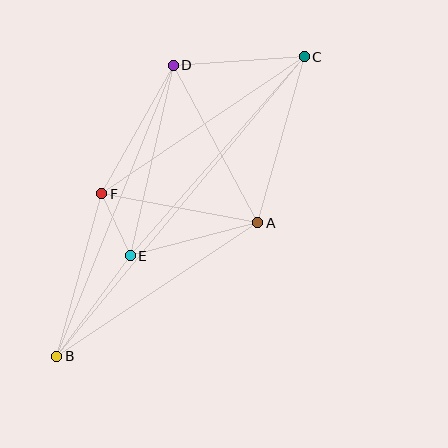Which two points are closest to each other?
Points E and F are closest to each other.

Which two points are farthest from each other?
Points B and C are farthest from each other.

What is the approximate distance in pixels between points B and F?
The distance between B and F is approximately 169 pixels.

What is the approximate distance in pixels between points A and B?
The distance between A and B is approximately 241 pixels.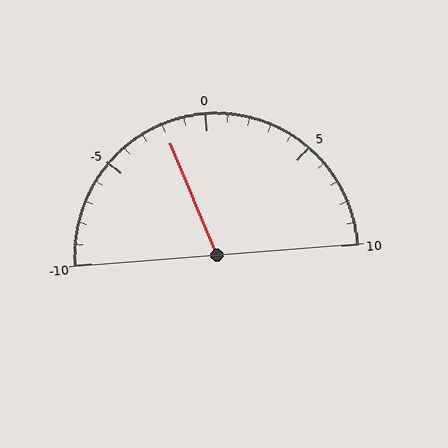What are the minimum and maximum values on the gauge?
The gauge ranges from -10 to 10.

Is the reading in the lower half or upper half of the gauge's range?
The reading is in the lower half of the range (-10 to 10).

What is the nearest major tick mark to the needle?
The nearest major tick mark is 0.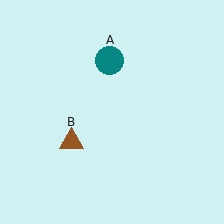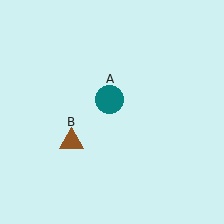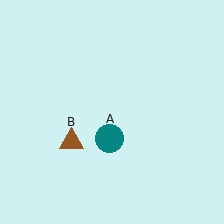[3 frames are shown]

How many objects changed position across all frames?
1 object changed position: teal circle (object A).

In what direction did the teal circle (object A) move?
The teal circle (object A) moved down.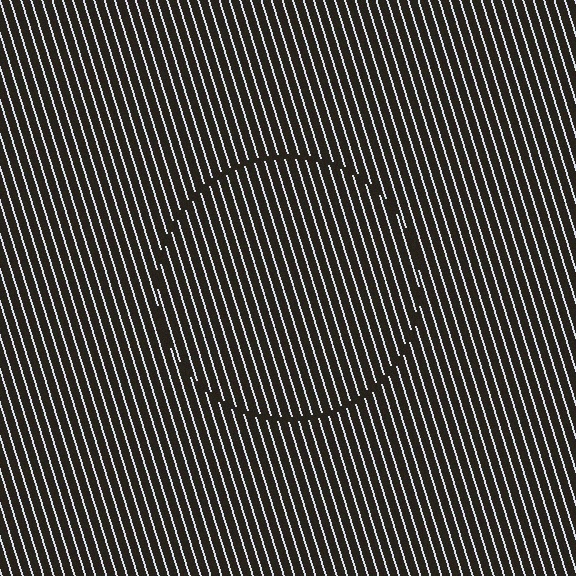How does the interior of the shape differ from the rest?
The interior of the shape contains the same grating, shifted by half a period — the contour is defined by the phase discontinuity where line-ends from the inner and outer gratings abut.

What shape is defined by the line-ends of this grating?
An illusory circle. The interior of the shape contains the same grating, shifted by half a period — the contour is defined by the phase discontinuity where line-ends from the inner and outer gratings abut.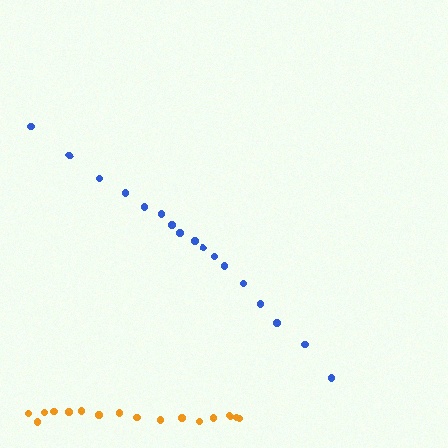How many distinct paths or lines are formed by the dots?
There are 2 distinct paths.